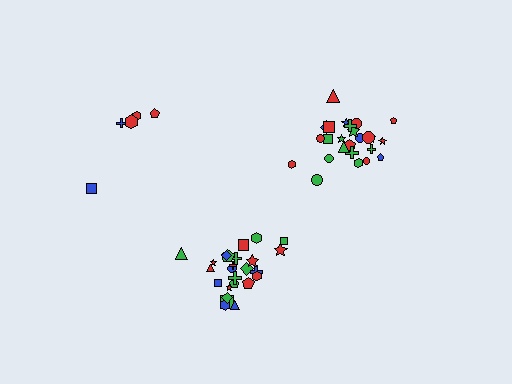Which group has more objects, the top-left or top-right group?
The top-right group.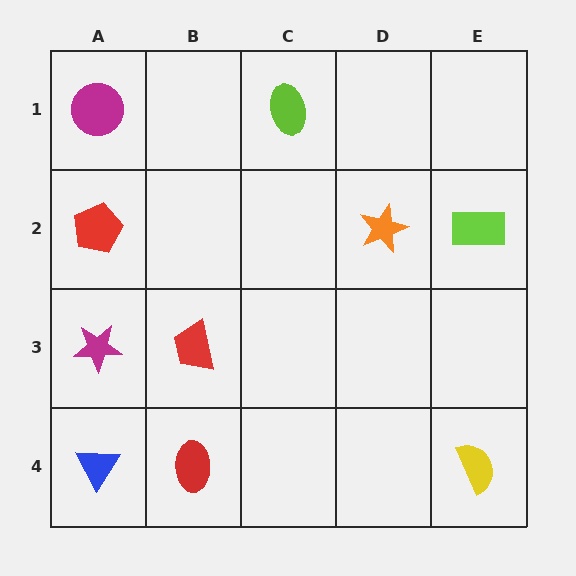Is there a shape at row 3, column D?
No, that cell is empty.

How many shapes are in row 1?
2 shapes.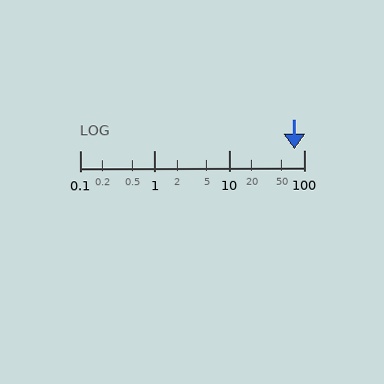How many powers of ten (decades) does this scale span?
The scale spans 3 decades, from 0.1 to 100.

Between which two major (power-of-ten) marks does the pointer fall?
The pointer is between 10 and 100.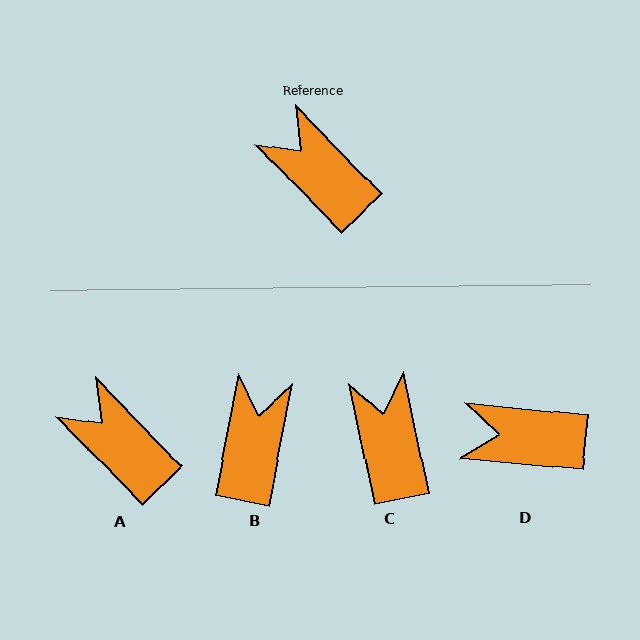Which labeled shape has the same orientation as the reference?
A.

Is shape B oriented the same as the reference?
No, it is off by about 55 degrees.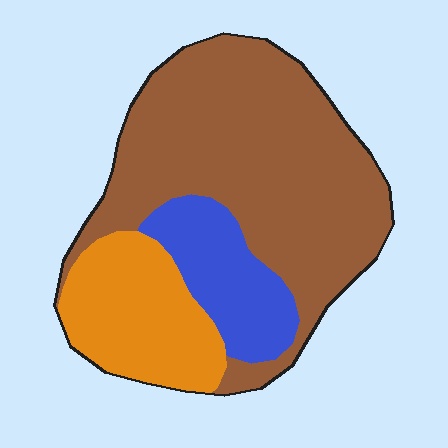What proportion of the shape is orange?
Orange covers roughly 20% of the shape.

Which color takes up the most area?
Brown, at roughly 60%.